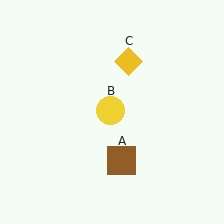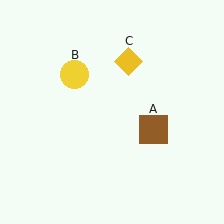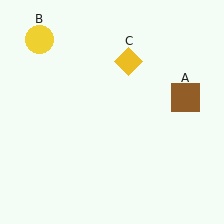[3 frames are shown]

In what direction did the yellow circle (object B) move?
The yellow circle (object B) moved up and to the left.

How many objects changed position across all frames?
2 objects changed position: brown square (object A), yellow circle (object B).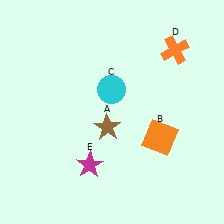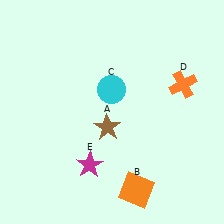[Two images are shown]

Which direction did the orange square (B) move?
The orange square (B) moved down.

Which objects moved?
The objects that moved are: the orange square (B), the orange cross (D).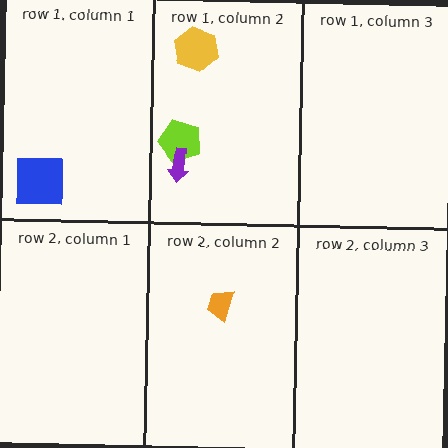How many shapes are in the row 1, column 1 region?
1.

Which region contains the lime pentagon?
The row 1, column 2 region.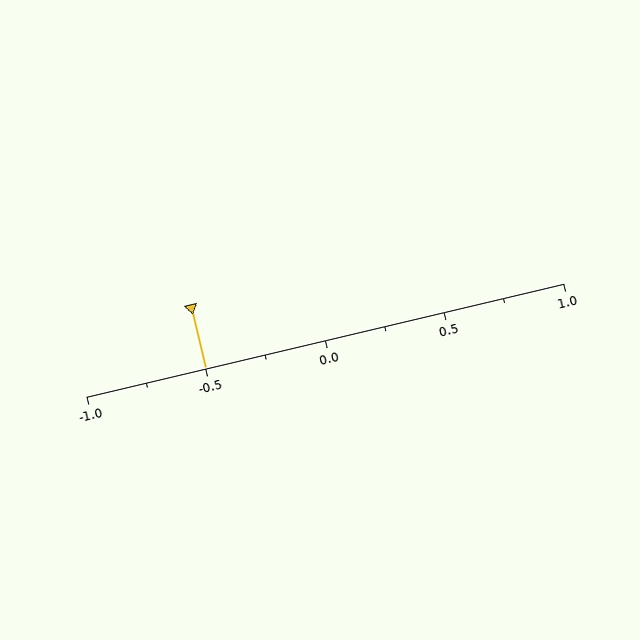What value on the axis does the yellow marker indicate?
The marker indicates approximately -0.5.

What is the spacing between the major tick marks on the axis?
The major ticks are spaced 0.5 apart.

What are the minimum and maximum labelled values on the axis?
The axis runs from -1.0 to 1.0.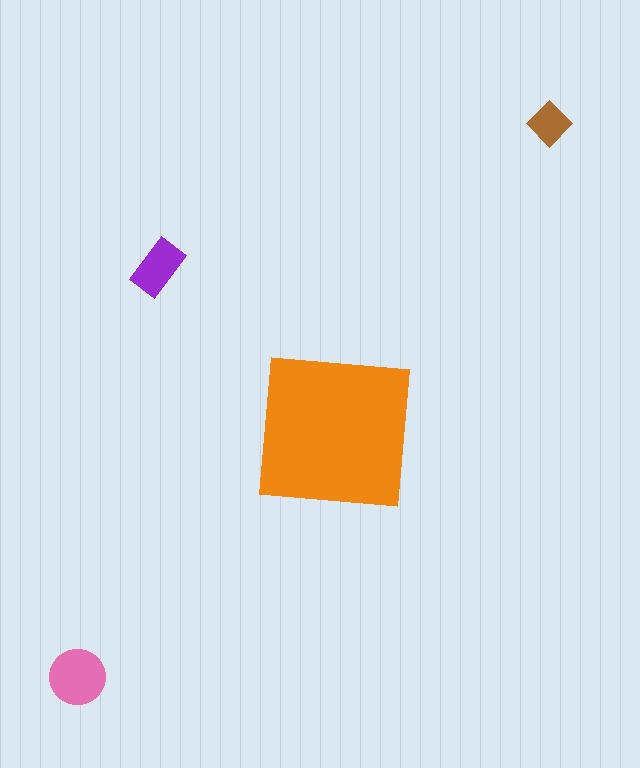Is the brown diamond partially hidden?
No, the brown diamond is fully visible.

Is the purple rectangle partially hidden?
No, the purple rectangle is fully visible.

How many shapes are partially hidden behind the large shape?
0 shapes are partially hidden.